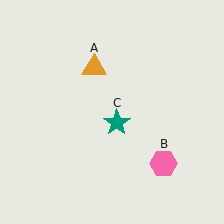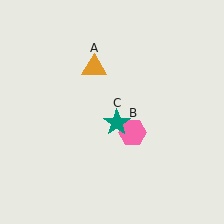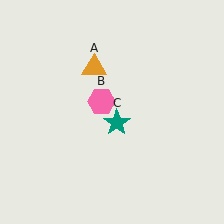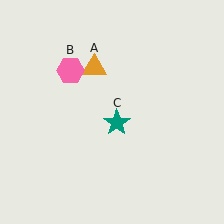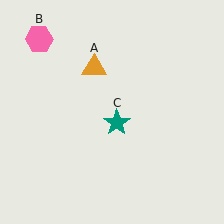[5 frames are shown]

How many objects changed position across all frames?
1 object changed position: pink hexagon (object B).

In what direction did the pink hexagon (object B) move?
The pink hexagon (object B) moved up and to the left.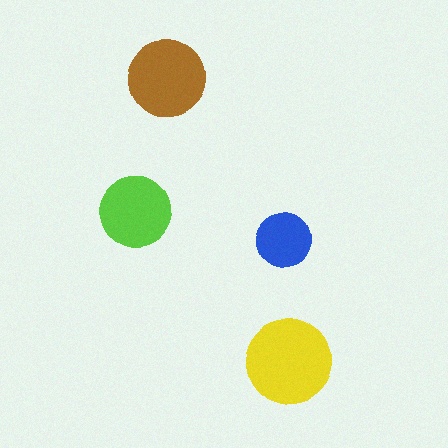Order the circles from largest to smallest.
the yellow one, the brown one, the lime one, the blue one.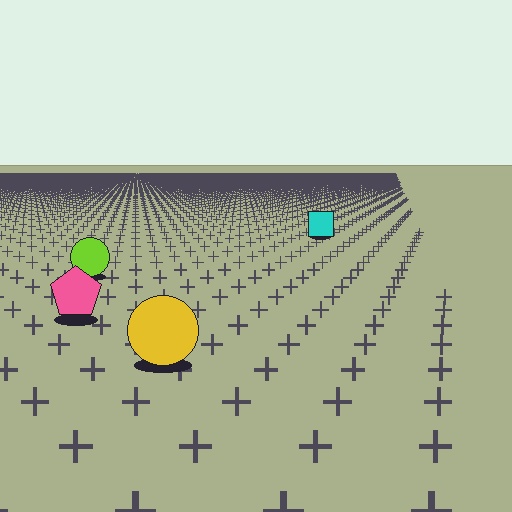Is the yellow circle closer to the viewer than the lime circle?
Yes. The yellow circle is closer — you can tell from the texture gradient: the ground texture is coarser near it.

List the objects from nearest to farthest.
From nearest to farthest: the yellow circle, the pink pentagon, the lime circle, the cyan square.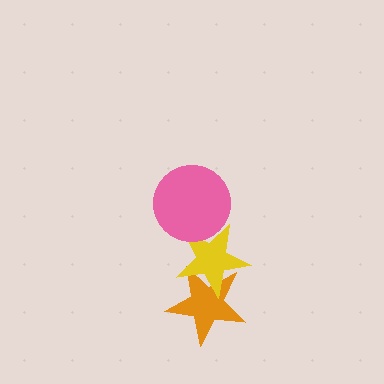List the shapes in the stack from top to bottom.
From top to bottom: the pink circle, the yellow star, the orange star.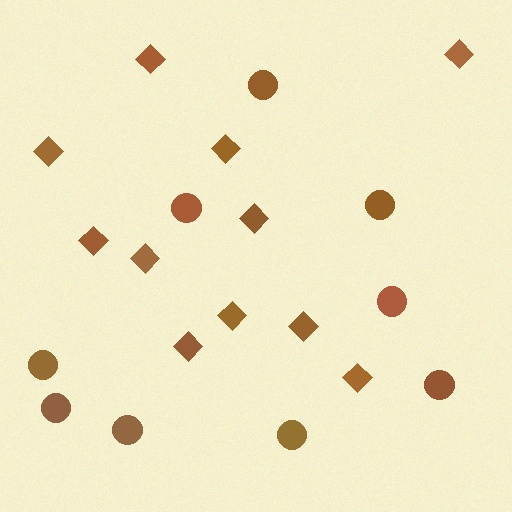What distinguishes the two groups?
There are 2 groups: one group of circles (9) and one group of diamonds (11).